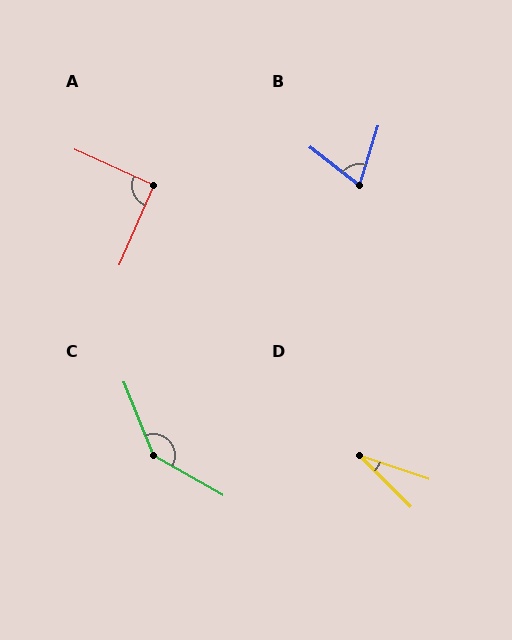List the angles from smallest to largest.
D (26°), B (70°), A (90°), C (141°).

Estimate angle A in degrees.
Approximately 90 degrees.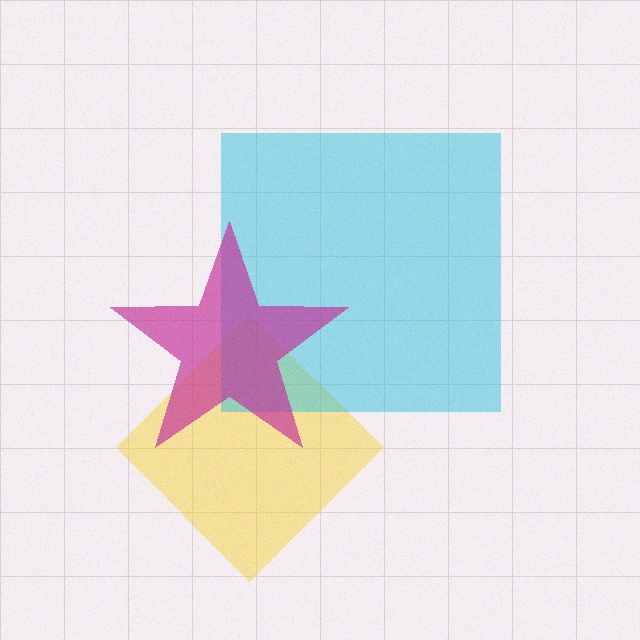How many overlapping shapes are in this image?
There are 3 overlapping shapes in the image.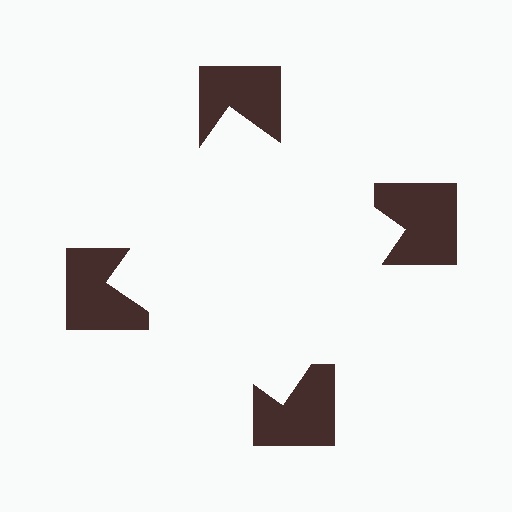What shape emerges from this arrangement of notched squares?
An illusory square — its edges are inferred from the aligned wedge cuts in the notched squares, not physically drawn.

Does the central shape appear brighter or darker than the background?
It typically appears slightly brighter than the background, even though no actual brightness change is drawn.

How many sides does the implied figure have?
4 sides.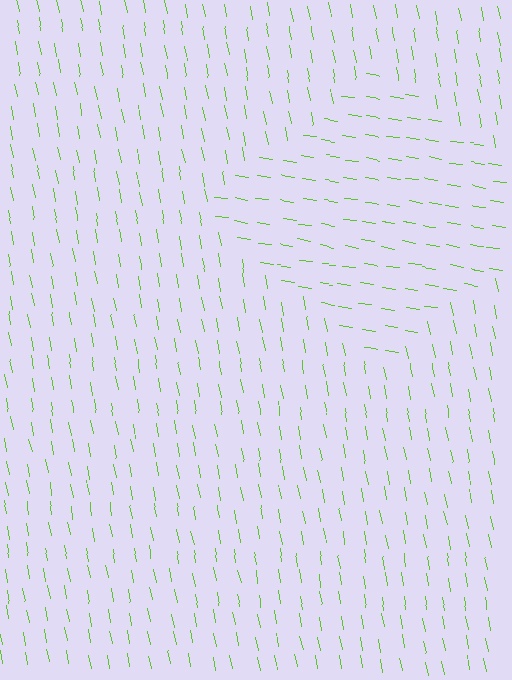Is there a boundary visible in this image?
Yes, there is a texture boundary formed by a change in line orientation.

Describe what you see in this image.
The image is filled with small lime line segments. A diamond region in the image has lines oriented differently from the surrounding lines, creating a visible texture boundary.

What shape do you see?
I see a diamond.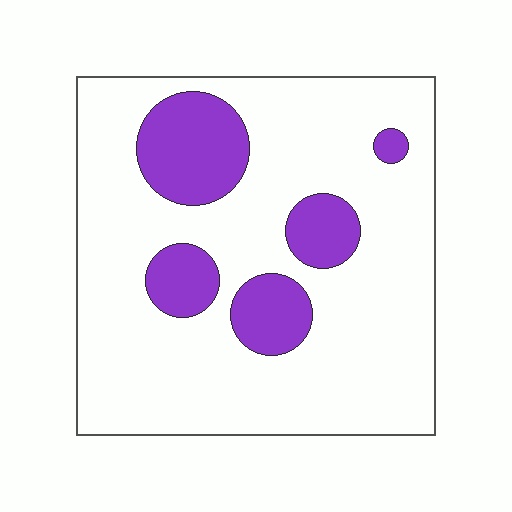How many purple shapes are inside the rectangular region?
5.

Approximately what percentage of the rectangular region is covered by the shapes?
Approximately 20%.